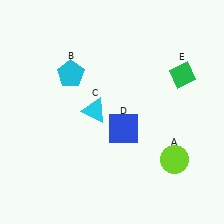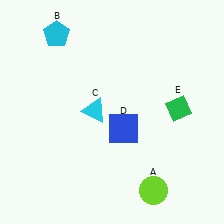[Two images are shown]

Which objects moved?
The objects that moved are: the lime circle (A), the cyan pentagon (B), the green diamond (E).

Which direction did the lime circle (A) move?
The lime circle (A) moved down.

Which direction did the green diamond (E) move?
The green diamond (E) moved down.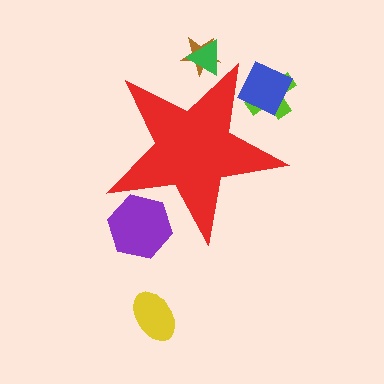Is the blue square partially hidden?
Yes, the blue square is partially hidden behind the red star.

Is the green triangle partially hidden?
Yes, the green triangle is partially hidden behind the red star.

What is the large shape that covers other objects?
A red star.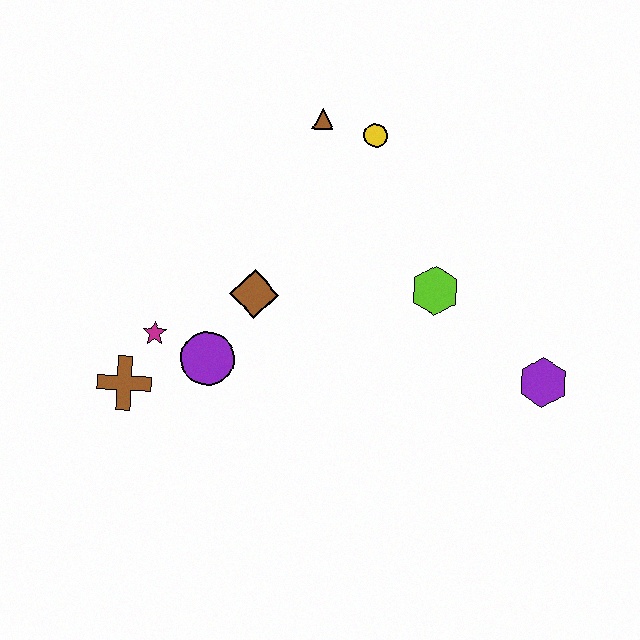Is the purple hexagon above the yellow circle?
No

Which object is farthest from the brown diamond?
The purple hexagon is farthest from the brown diamond.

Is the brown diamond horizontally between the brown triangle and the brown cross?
Yes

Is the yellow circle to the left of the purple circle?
No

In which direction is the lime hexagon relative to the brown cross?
The lime hexagon is to the right of the brown cross.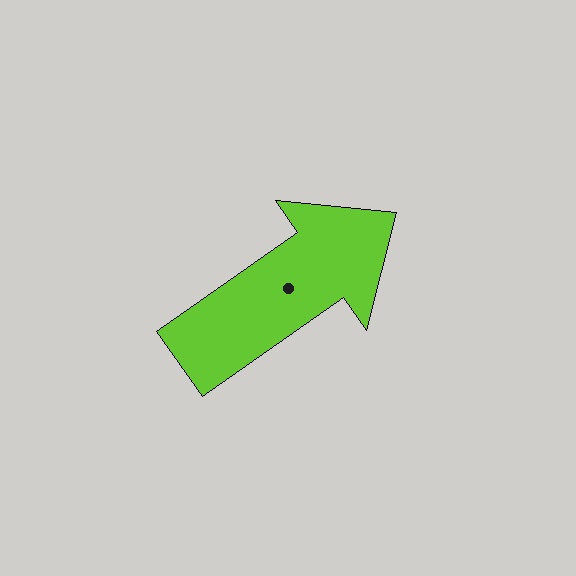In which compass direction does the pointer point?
Northeast.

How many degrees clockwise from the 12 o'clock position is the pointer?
Approximately 55 degrees.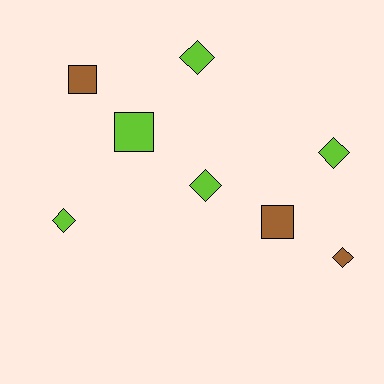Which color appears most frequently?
Lime, with 5 objects.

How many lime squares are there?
There is 1 lime square.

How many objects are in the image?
There are 8 objects.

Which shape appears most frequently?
Diamond, with 5 objects.